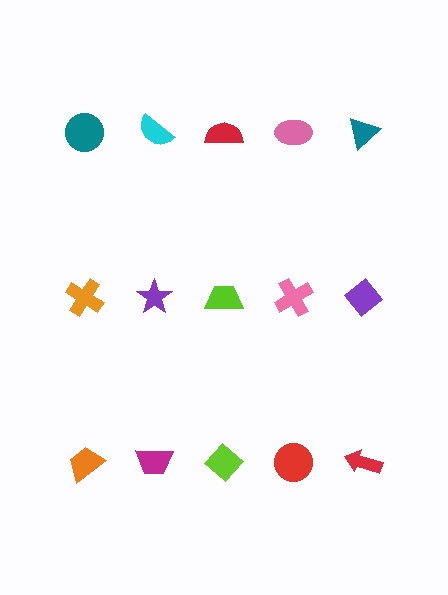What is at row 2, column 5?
A purple diamond.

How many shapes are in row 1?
5 shapes.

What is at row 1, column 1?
A teal circle.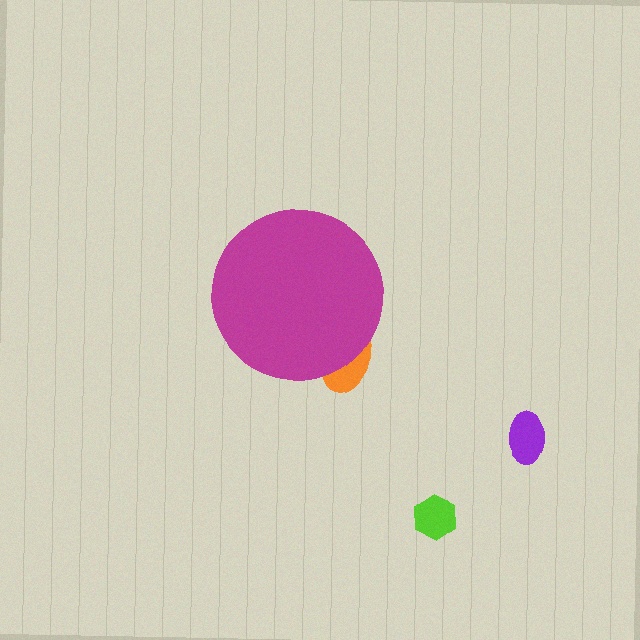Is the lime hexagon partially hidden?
No, the lime hexagon is fully visible.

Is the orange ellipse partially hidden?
Yes, the orange ellipse is partially hidden behind the magenta circle.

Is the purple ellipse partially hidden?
No, the purple ellipse is fully visible.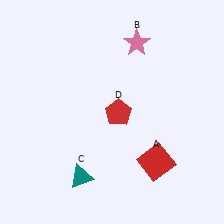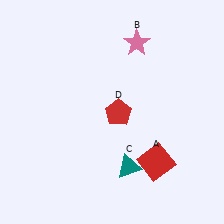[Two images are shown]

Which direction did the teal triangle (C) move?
The teal triangle (C) moved right.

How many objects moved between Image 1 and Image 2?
1 object moved between the two images.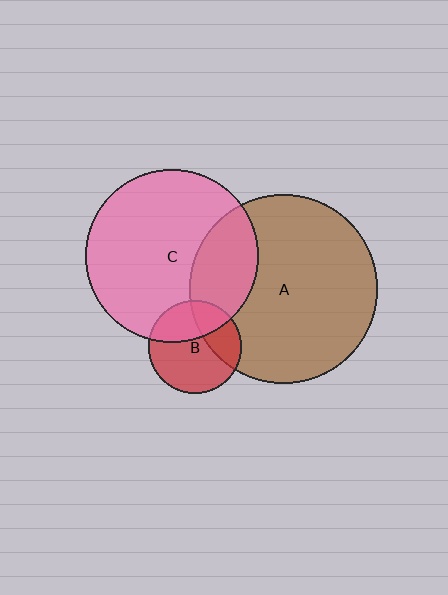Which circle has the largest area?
Circle A (brown).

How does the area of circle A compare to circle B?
Approximately 4.1 times.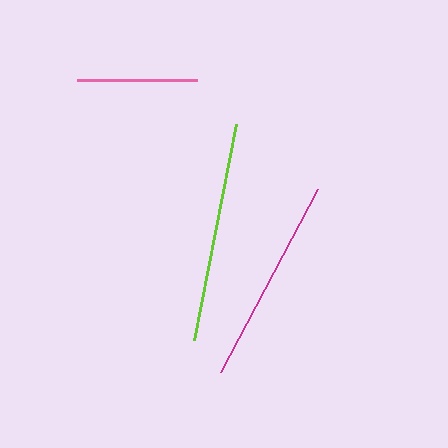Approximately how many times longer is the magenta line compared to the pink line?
The magenta line is approximately 1.7 times the length of the pink line.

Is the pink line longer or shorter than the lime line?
The lime line is longer than the pink line.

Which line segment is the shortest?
The pink line is the shortest at approximately 120 pixels.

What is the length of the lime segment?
The lime segment is approximately 219 pixels long.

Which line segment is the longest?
The lime line is the longest at approximately 219 pixels.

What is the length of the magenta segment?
The magenta segment is approximately 207 pixels long.